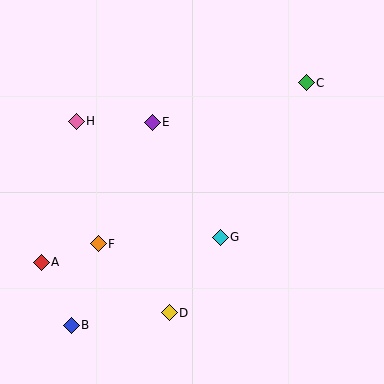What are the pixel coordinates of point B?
Point B is at (71, 325).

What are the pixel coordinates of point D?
Point D is at (169, 313).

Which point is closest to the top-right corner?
Point C is closest to the top-right corner.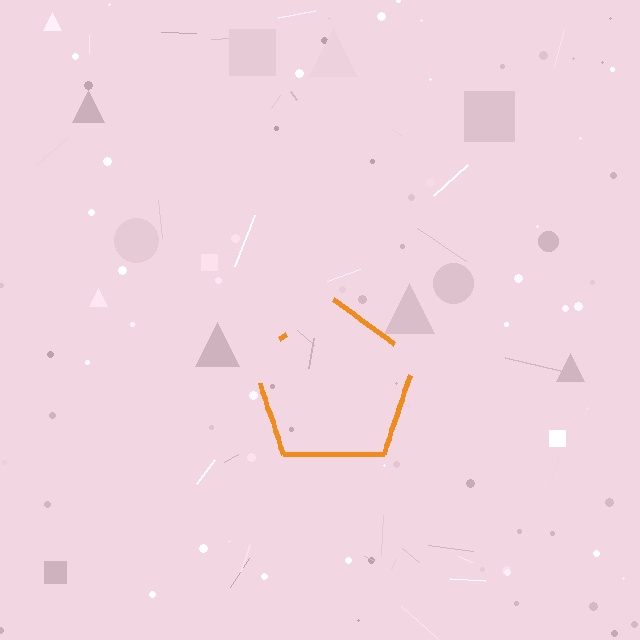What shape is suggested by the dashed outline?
The dashed outline suggests a pentagon.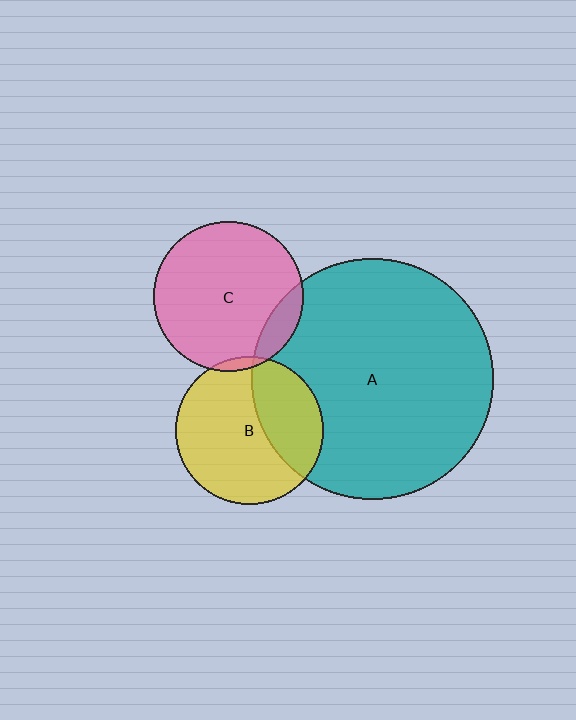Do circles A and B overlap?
Yes.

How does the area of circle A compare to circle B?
Approximately 2.7 times.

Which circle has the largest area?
Circle A (teal).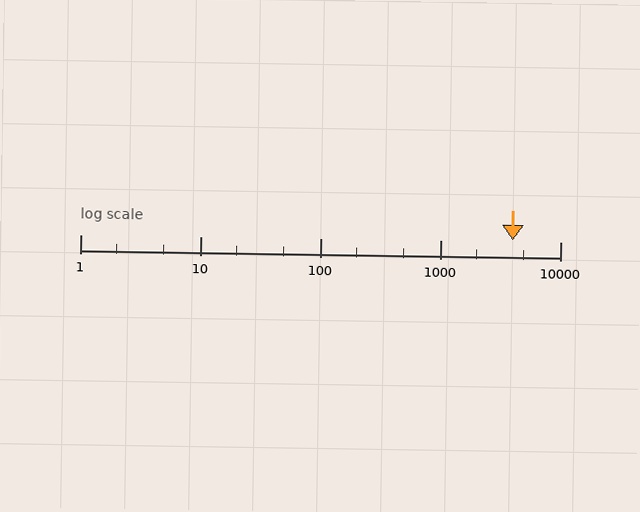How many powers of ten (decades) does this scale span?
The scale spans 4 decades, from 1 to 10000.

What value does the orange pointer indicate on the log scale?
The pointer indicates approximately 4000.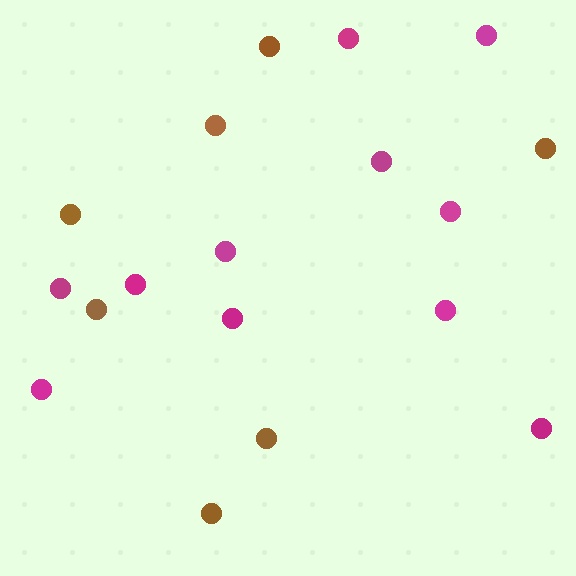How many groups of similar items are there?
There are 2 groups: one group of magenta circles (11) and one group of brown circles (7).